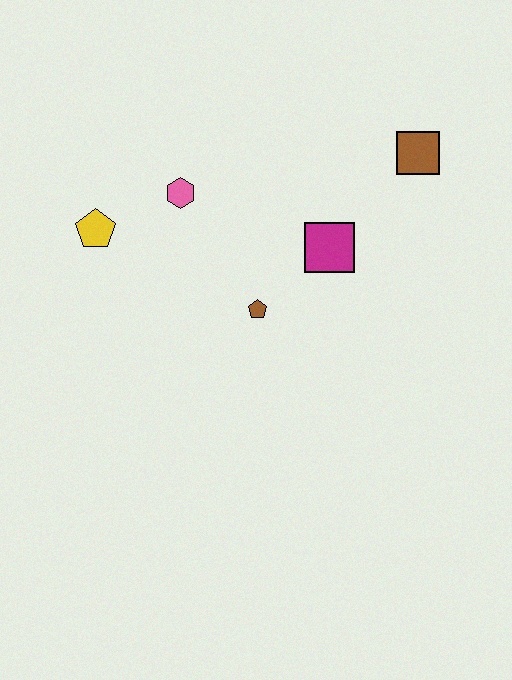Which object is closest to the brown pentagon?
The magenta square is closest to the brown pentagon.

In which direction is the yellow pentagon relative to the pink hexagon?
The yellow pentagon is to the left of the pink hexagon.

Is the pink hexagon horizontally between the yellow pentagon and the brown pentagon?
Yes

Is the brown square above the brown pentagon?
Yes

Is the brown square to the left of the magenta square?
No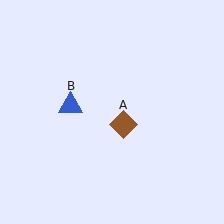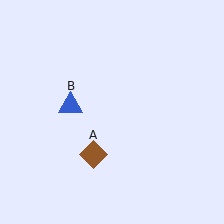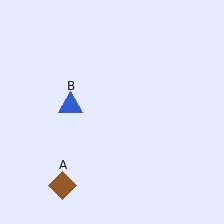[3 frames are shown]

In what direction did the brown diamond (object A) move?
The brown diamond (object A) moved down and to the left.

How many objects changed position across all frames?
1 object changed position: brown diamond (object A).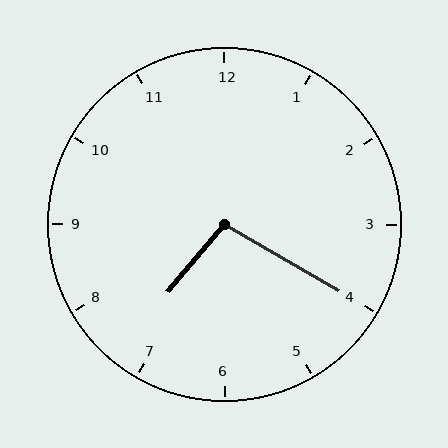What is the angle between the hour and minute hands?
Approximately 100 degrees.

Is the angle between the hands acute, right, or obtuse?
It is obtuse.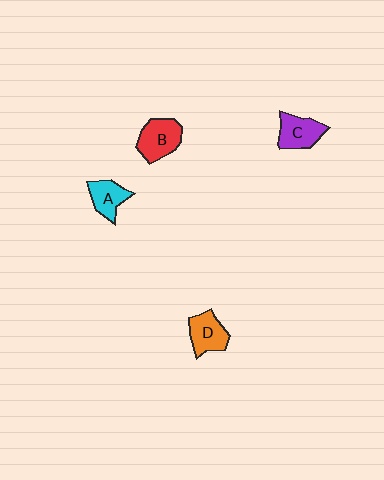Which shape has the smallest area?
Shape A (cyan).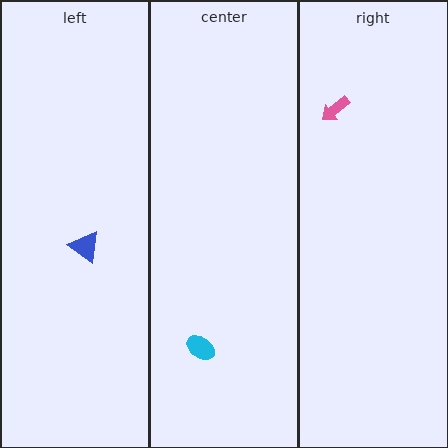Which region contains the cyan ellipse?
The center region.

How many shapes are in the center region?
1.